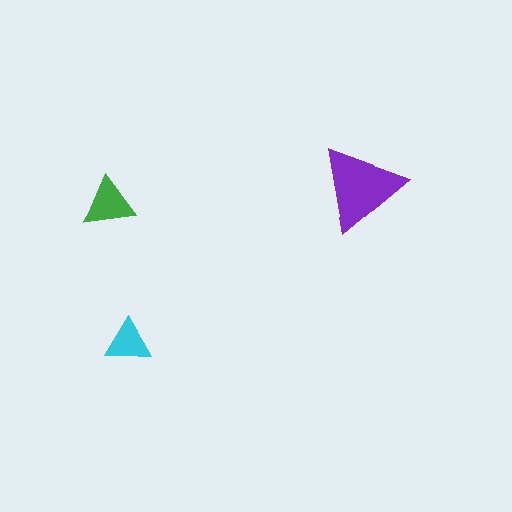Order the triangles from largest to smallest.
the purple one, the green one, the cyan one.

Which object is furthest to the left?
The green triangle is leftmost.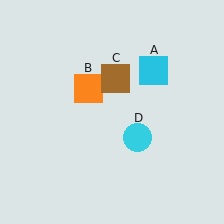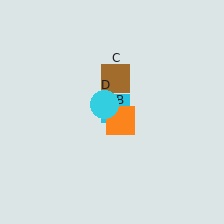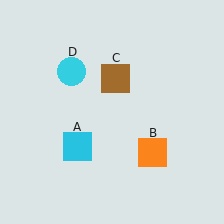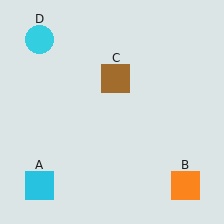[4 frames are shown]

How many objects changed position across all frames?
3 objects changed position: cyan square (object A), orange square (object B), cyan circle (object D).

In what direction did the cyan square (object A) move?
The cyan square (object A) moved down and to the left.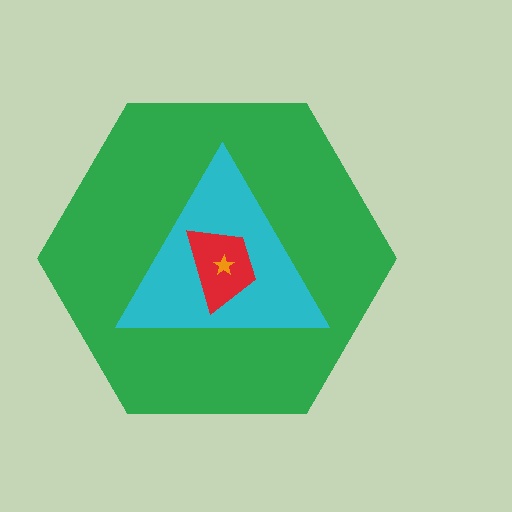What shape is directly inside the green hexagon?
The cyan triangle.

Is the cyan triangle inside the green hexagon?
Yes.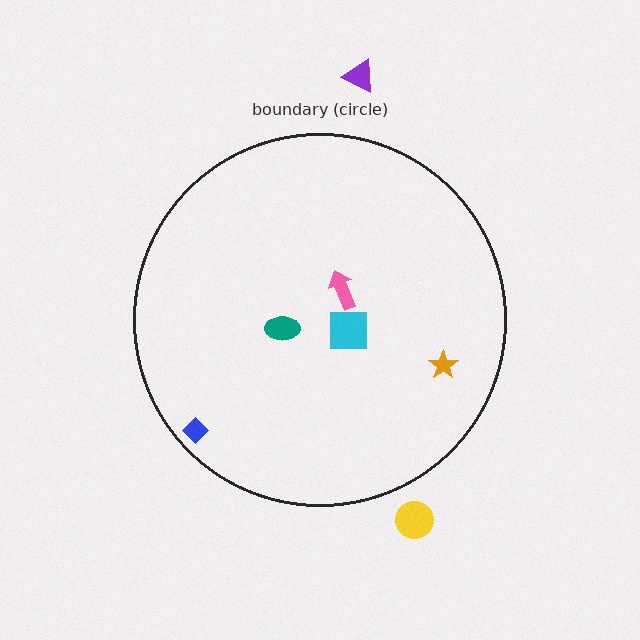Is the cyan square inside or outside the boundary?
Inside.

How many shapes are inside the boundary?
5 inside, 2 outside.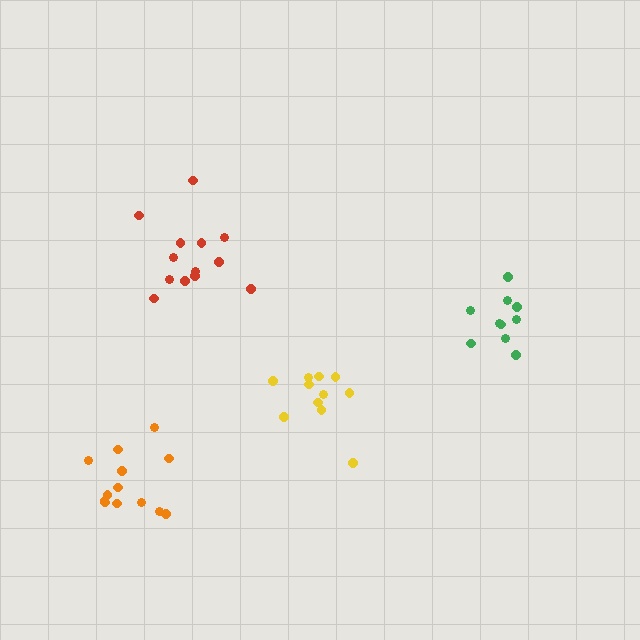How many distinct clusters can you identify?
There are 4 distinct clusters.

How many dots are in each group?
Group 1: 10 dots, Group 2: 11 dots, Group 3: 13 dots, Group 4: 13 dots (47 total).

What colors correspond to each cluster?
The clusters are colored: green, yellow, red, orange.